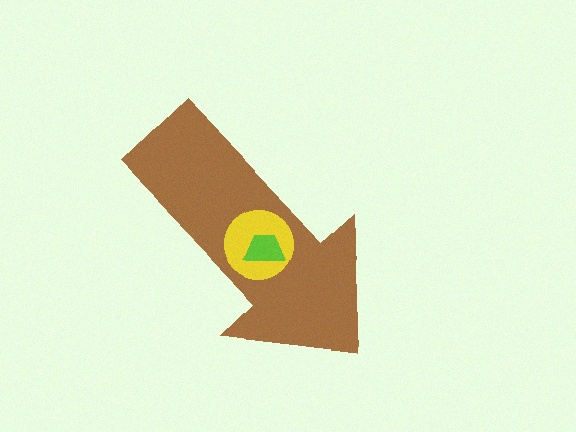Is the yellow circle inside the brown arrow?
Yes.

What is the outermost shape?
The brown arrow.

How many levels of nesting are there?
3.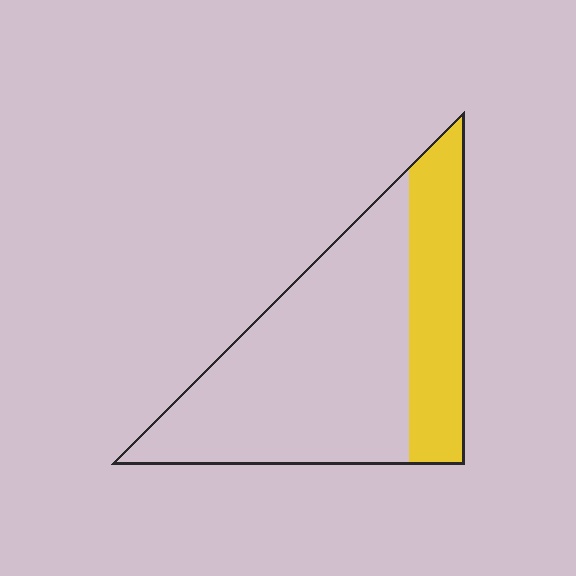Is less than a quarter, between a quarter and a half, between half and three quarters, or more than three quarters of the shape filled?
Between a quarter and a half.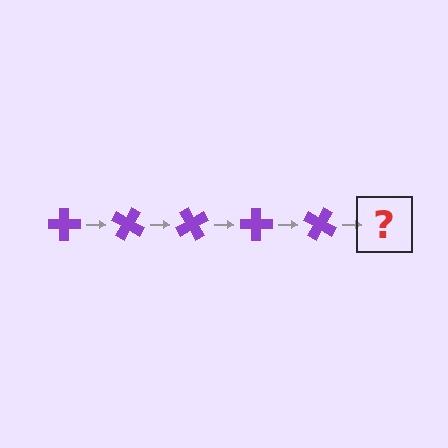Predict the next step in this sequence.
The next step is a purple cross rotated 150 degrees.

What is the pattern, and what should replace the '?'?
The pattern is that the cross rotates 30 degrees each step. The '?' should be a purple cross rotated 150 degrees.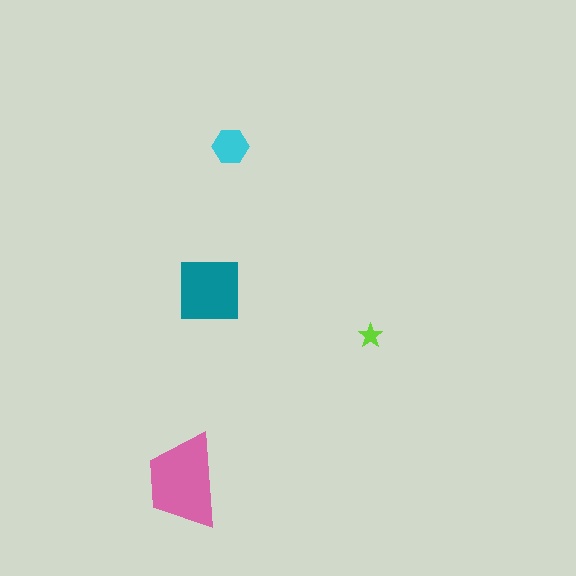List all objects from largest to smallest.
The pink trapezoid, the teal square, the cyan hexagon, the lime star.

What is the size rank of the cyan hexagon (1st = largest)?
3rd.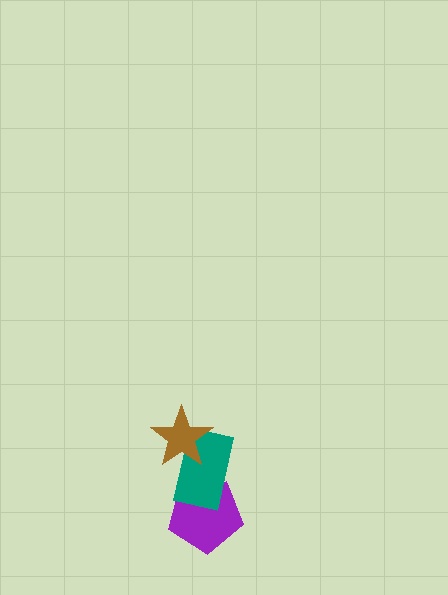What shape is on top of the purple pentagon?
The teal rectangle is on top of the purple pentagon.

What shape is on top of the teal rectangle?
The brown star is on top of the teal rectangle.